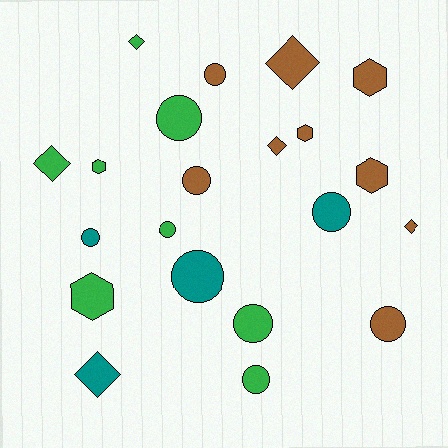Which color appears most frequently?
Brown, with 9 objects.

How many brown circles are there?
There are 3 brown circles.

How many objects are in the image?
There are 21 objects.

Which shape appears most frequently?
Circle, with 10 objects.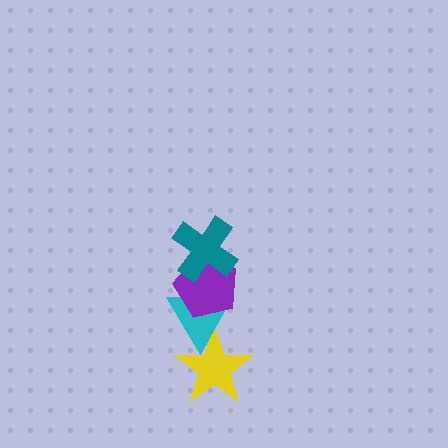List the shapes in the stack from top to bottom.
From top to bottom: the teal cross, the purple pentagon, the cyan triangle, the yellow star.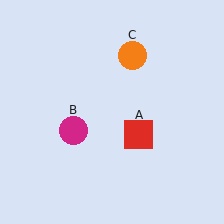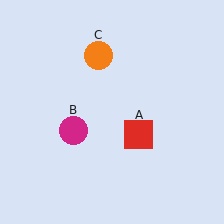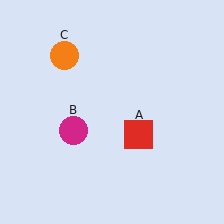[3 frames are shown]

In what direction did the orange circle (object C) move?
The orange circle (object C) moved left.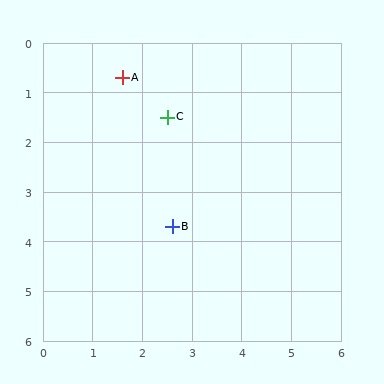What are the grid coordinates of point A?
Point A is at approximately (1.6, 0.7).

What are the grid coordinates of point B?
Point B is at approximately (2.6, 3.7).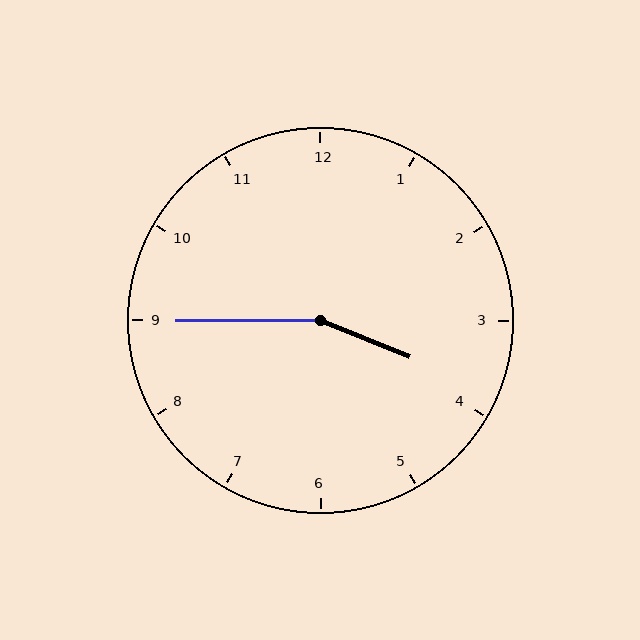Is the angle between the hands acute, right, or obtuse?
It is obtuse.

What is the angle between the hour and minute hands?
Approximately 158 degrees.